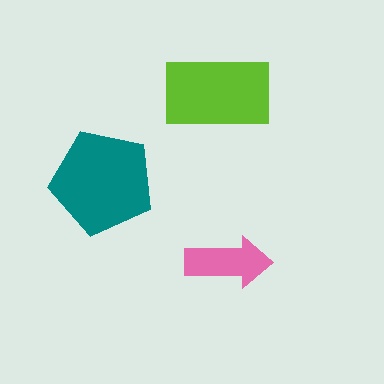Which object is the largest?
The teal pentagon.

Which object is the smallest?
The pink arrow.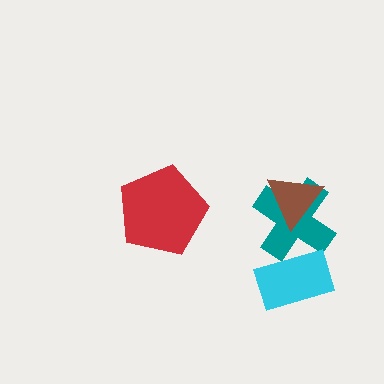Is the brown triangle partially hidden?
No, no other shape covers it.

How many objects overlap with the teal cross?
2 objects overlap with the teal cross.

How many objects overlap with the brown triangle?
1 object overlaps with the brown triangle.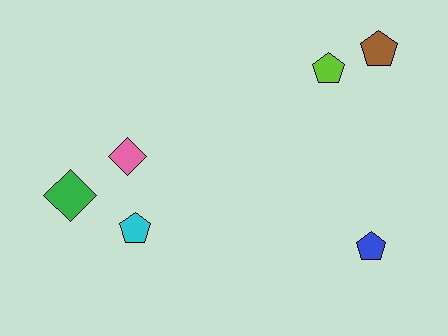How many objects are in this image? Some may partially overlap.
There are 6 objects.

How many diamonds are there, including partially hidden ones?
There are 2 diamonds.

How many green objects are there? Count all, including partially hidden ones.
There is 1 green object.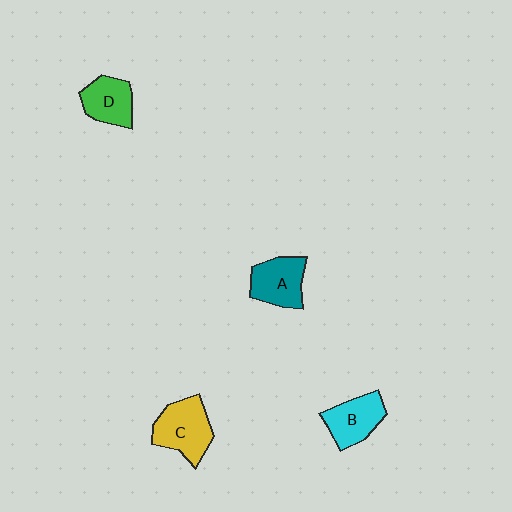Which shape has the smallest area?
Shape D (green).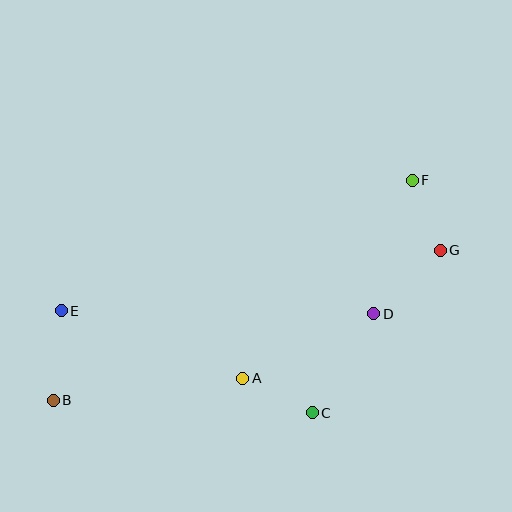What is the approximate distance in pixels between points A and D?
The distance between A and D is approximately 146 pixels.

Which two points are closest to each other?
Points F and G are closest to each other.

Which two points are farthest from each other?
Points B and F are farthest from each other.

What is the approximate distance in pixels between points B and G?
The distance between B and G is approximately 415 pixels.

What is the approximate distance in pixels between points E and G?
The distance between E and G is approximately 384 pixels.